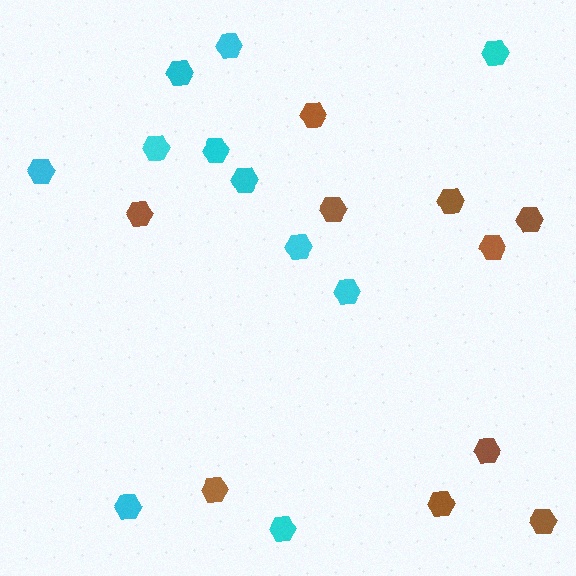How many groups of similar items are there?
There are 2 groups: one group of cyan hexagons (11) and one group of brown hexagons (10).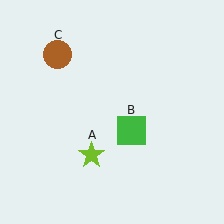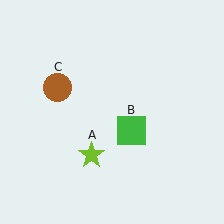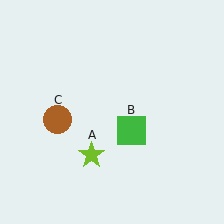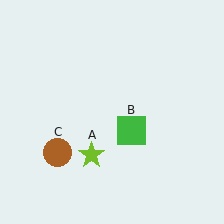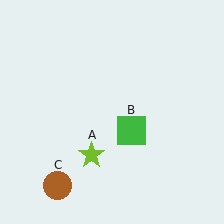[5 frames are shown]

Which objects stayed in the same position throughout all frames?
Lime star (object A) and green square (object B) remained stationary.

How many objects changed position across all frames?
1 object changed position: brown circle (object C).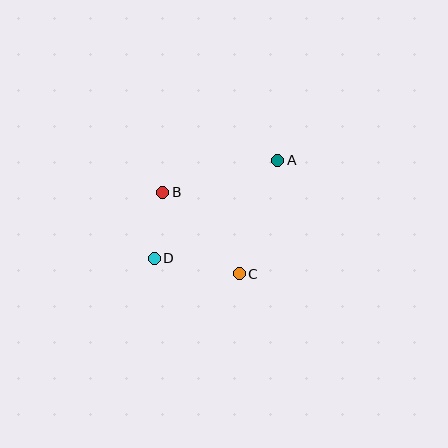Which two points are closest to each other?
Points B and D are closest to each other.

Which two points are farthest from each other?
Points A and D are farthest from each other.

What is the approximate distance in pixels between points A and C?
The distance between A and C is approximately 120 pixels.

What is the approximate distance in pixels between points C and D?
The distance between C and D is approximately 87 pixels.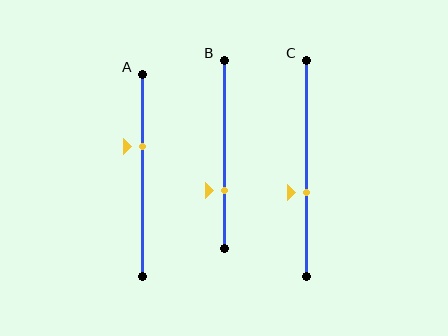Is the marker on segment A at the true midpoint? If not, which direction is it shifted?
No, the marker on segment A is shifted upward by about 14% of the segment length.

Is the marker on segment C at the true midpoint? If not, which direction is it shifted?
No, the marker on segment C is shifted downward by about 11% of the segment length.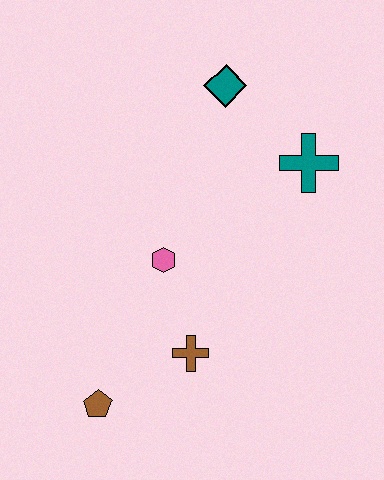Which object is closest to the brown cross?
The pink hexagon is closest to the brown cross.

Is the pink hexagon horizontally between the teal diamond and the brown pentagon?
Yes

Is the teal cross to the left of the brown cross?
No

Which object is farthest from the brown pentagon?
The teal diamond is farthest from the brown pentagon.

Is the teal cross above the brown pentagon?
Yes